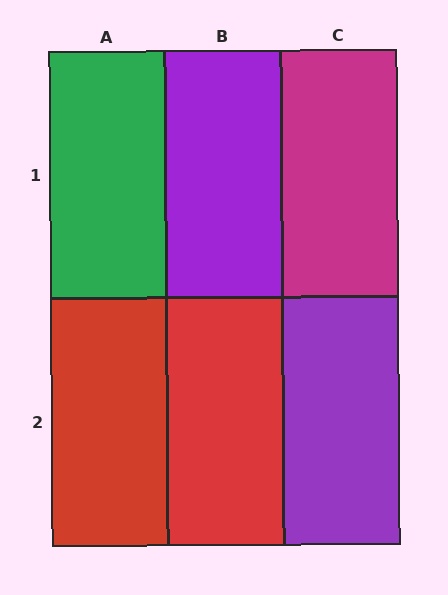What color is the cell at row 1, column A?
Green.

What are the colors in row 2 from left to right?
Red, red, purple.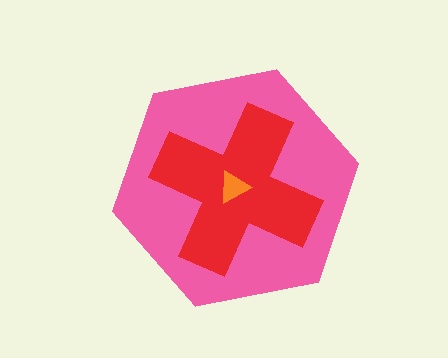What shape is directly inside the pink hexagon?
The red cross.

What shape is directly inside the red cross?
The orange triangle.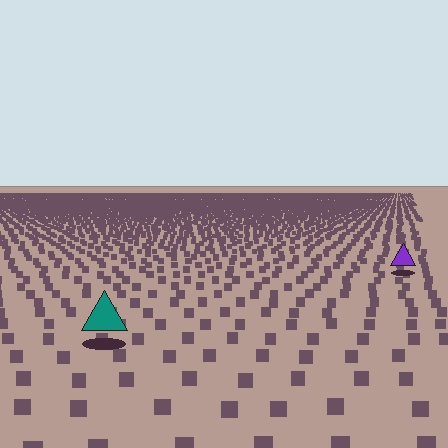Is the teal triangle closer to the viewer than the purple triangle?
Yes. The teal triangle is closer — you can tell from the texture gradient: the ground texture is coarser near it.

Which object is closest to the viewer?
The teal triangle is closest. The texture marks near it are larger and more spread out.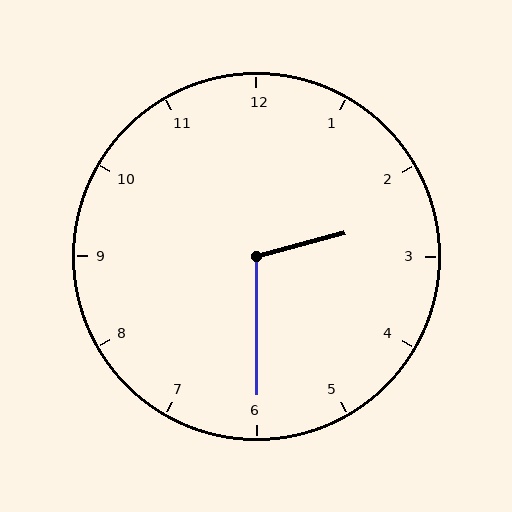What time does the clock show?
2:30.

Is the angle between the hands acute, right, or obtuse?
It is obtuse.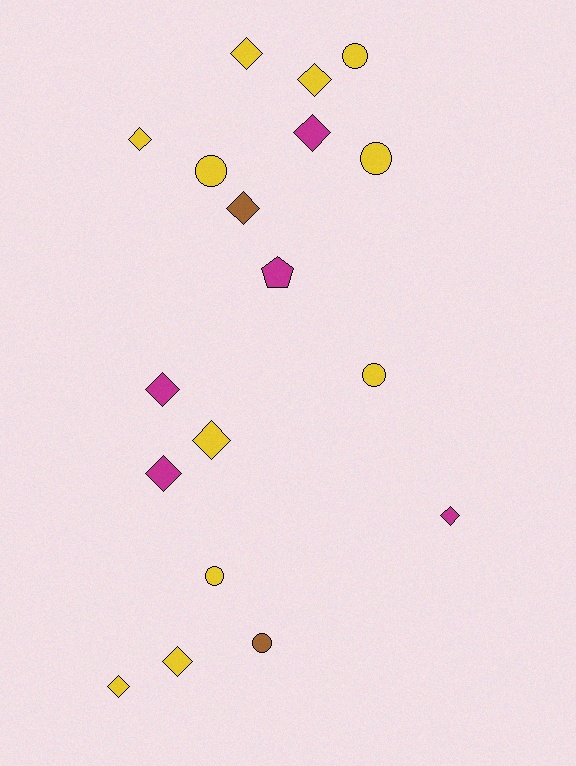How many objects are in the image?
There are 18 objects.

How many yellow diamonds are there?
There are 6 yellow diamonds.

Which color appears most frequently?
Yellow, with 11 objects.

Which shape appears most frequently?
Diamond, with 11 objects.